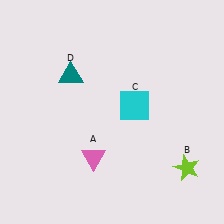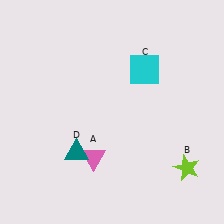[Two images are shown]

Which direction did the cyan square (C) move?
The cyan square (C) moved up.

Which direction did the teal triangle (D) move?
The teal triangle (D) moved down.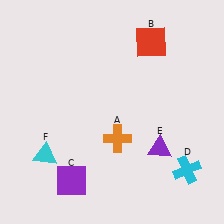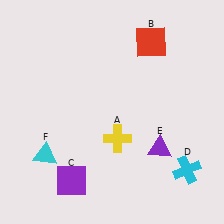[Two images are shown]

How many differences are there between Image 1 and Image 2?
There is 1 difference between the two images.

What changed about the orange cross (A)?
In Image 1, A is orange. In Image 2, it changed to yellow.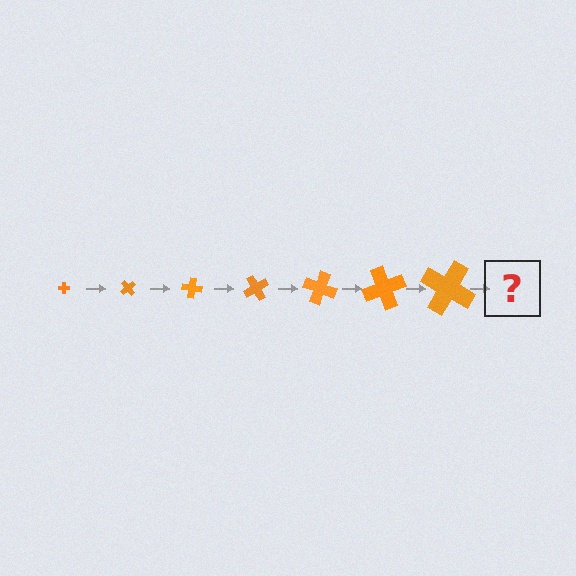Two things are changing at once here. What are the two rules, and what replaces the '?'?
The two rules are that the cross grows larger each step and it rotates 50 degrees each step. The '?' should be a cross, larger than the previous one and rotated 350 degrees from the start.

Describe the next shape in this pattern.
It should be a cross, larger than the previous one and rotated 350 degrees from the start.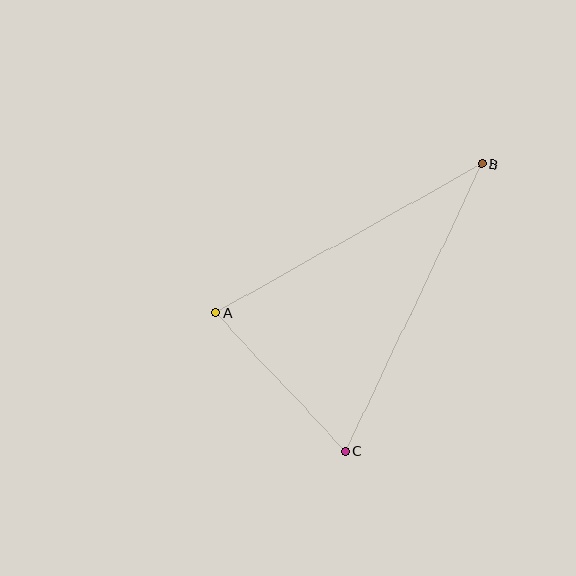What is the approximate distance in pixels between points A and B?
The distance between A and B is approximately 305 pixels.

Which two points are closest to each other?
Points A and C are closest to each other.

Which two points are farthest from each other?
Points B and C are farthest from each other.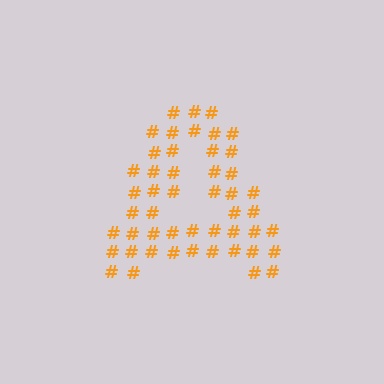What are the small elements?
The small elements are hash symbols.